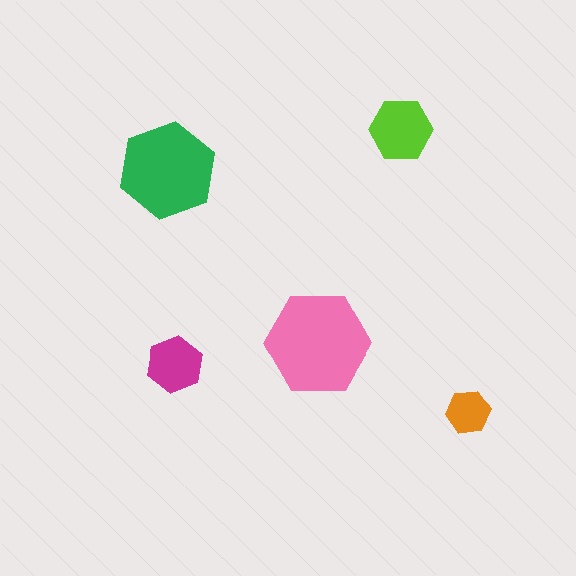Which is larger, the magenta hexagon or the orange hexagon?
The magenta one.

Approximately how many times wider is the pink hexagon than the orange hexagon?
About 2.5 times wider.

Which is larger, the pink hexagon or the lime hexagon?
The pink one.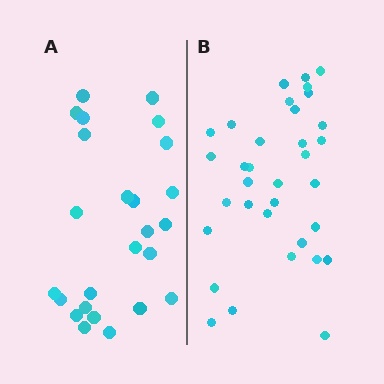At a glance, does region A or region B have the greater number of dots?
Region B (the right region) has more dots.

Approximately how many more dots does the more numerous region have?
Region B has roughly 8 or so more dots than region A.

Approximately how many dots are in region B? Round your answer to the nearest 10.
About 30 dots. (The exact count is 34, which rounds to 30.)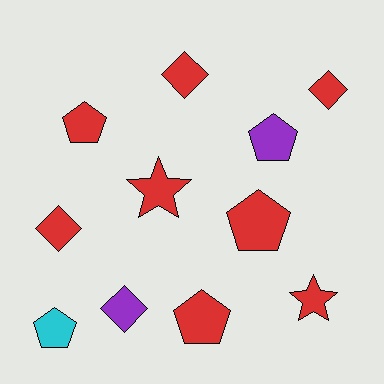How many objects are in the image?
There are 11 objects.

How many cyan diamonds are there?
There are no cyan diamonds.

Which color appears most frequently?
Red, with 8 objects.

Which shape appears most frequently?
Pentagon, with 5 objects.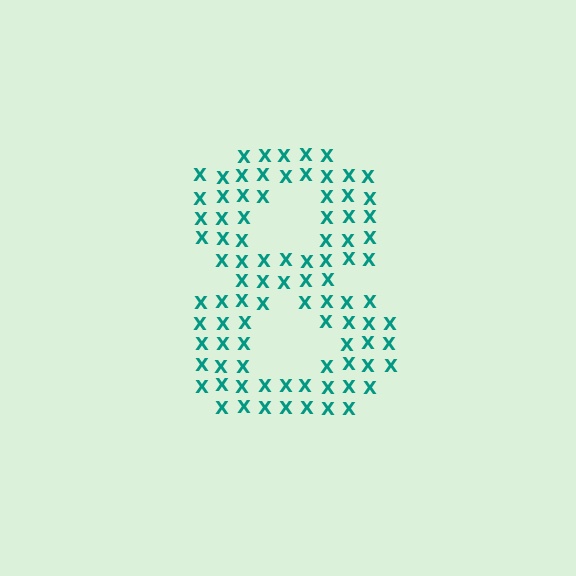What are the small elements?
The small elements are letter X's.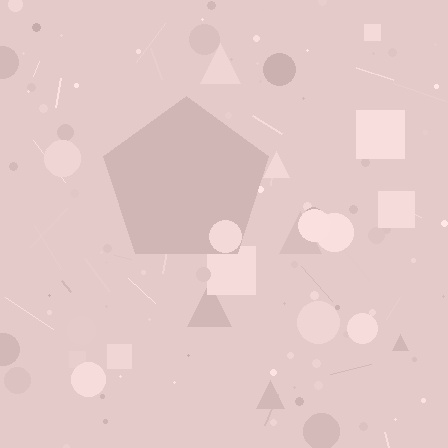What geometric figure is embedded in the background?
A pentagon is embedded in the background.